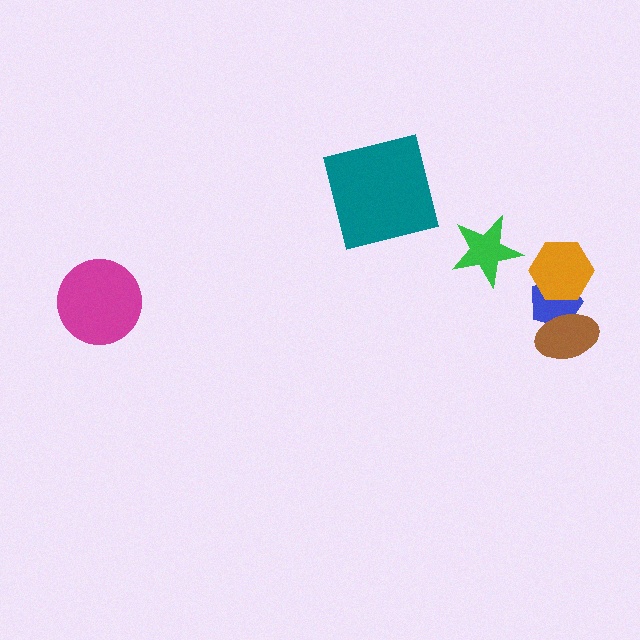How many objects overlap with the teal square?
0 objects overlap with the teal square.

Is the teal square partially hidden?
No, no other shape covers it.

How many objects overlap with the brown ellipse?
1 object overlaps with the brown ellipse.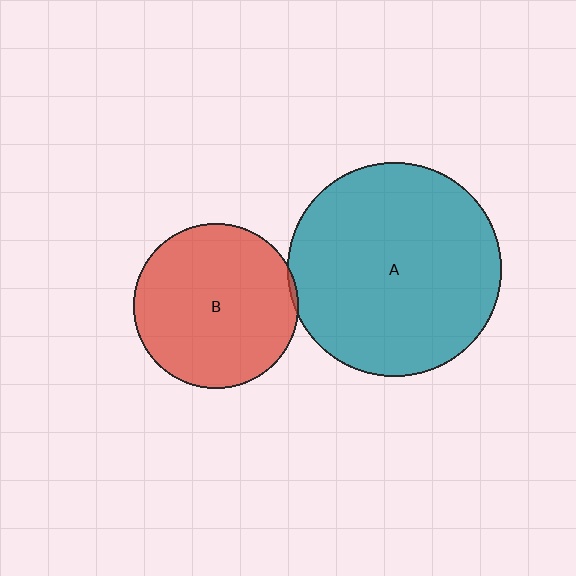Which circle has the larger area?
Circle A (teal).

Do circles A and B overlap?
Yes.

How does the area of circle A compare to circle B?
Approximately 1.7 times.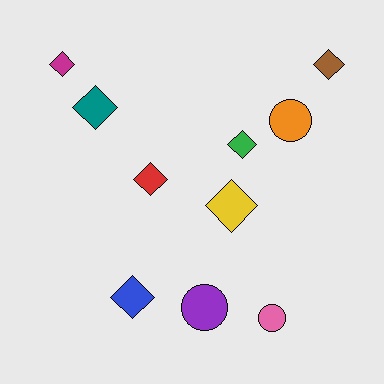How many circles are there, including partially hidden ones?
There are 3 circles.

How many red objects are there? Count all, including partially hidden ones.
There is 1 red object.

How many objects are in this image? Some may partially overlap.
There are 10 objects.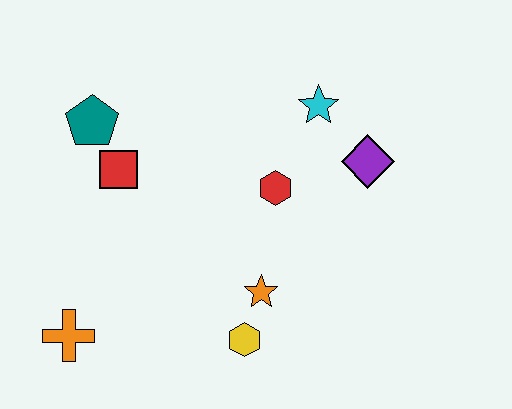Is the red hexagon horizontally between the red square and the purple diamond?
Yes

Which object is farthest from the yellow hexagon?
The teal pentagon is farthest from the yellow hexagon.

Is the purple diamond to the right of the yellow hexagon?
Yes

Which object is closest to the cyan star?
The purple diamond is closest to the cyan star.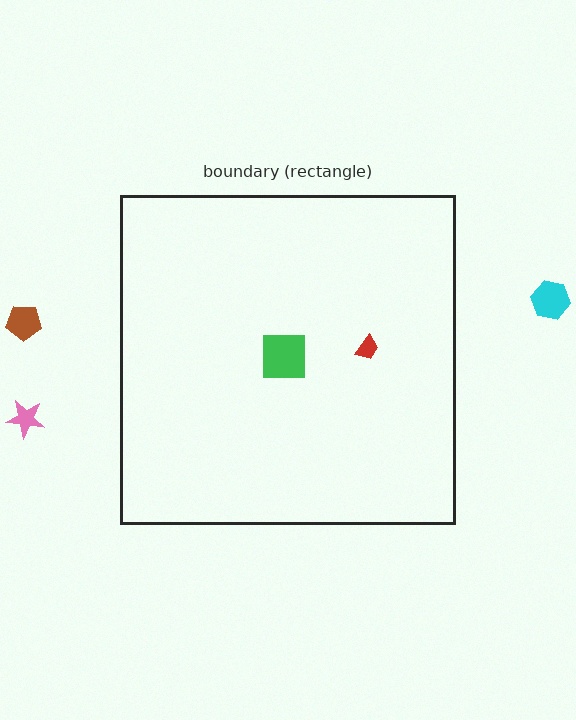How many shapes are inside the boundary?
2 inside, 3 outside.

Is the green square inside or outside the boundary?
Inside.